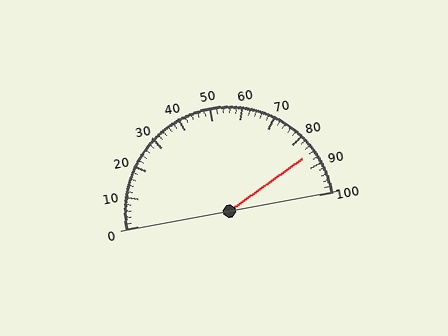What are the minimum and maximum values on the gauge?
The gauge ranges from 0 to 100.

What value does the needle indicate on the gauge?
The needle indicates approximately 86.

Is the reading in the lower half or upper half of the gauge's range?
The reading is in the upper half of the range (0 to 100).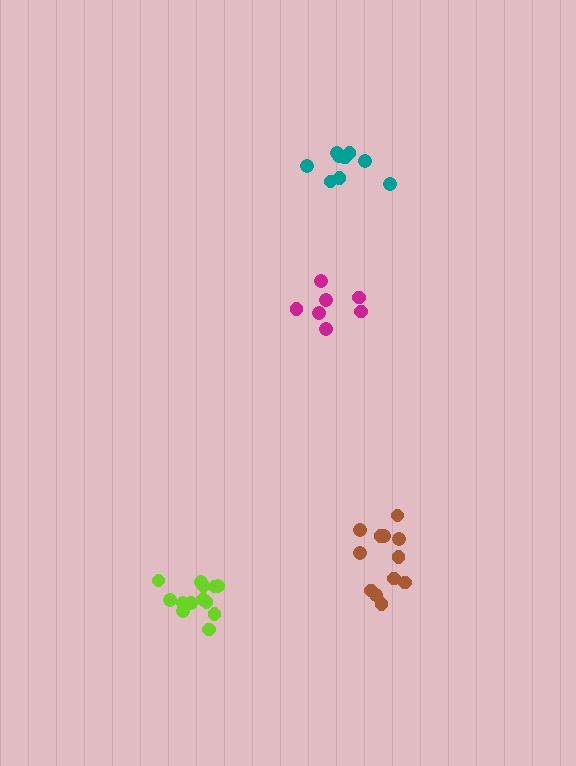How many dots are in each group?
Group 1: 7 dots, Group 2: 9 dots, Group 3: 12 dots, Group 4: 13 dots (41 total).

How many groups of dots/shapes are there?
There are 4 groups.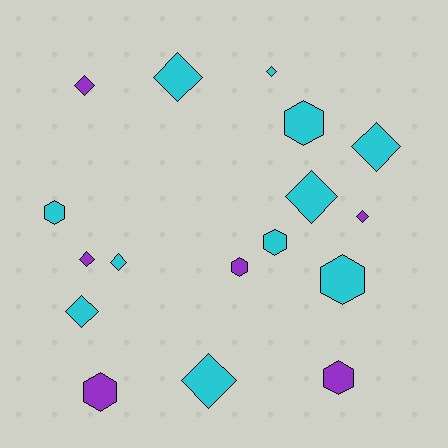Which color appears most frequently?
Cyan, with 11 objects.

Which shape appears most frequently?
Diamond, with 10 objects.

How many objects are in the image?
There are 17 objects.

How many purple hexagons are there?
There are 3 purple hexagons.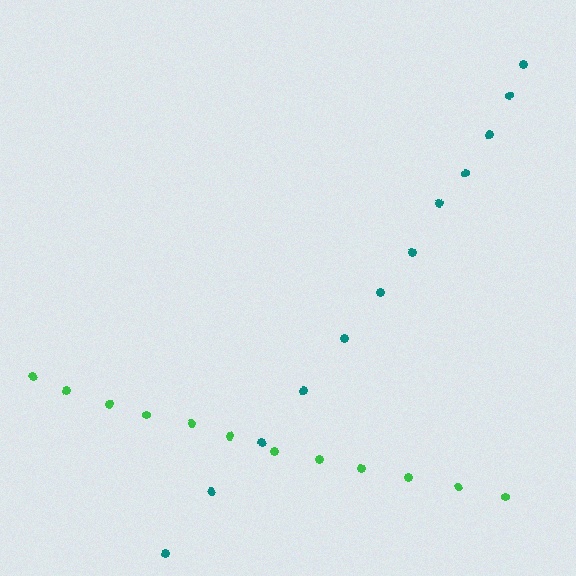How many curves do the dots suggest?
There are 2 distinct paths.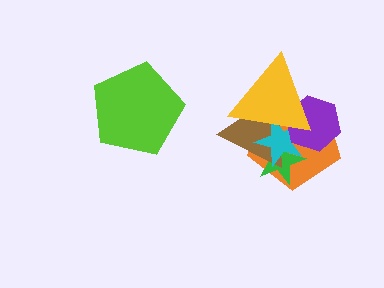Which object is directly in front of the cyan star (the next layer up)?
The purple hexagon is directly in front of the cyan star.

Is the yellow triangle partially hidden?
No, no other shape covers it.